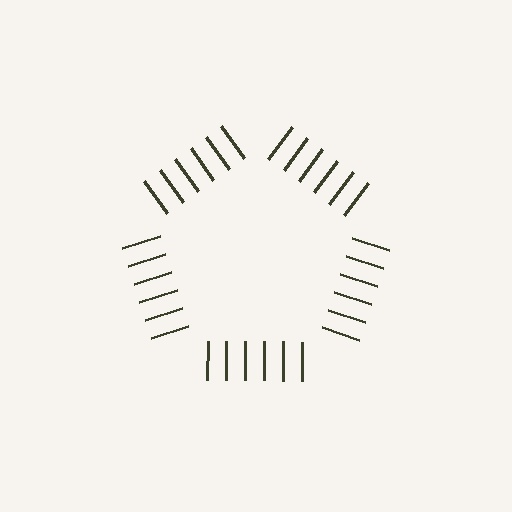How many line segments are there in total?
30 — 6 along each of the 5 edges.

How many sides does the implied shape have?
5 sides — the line-ends trace a pentagon.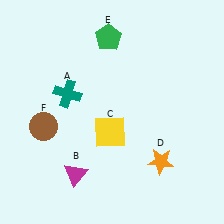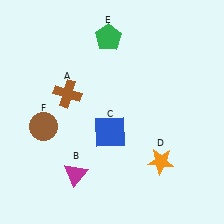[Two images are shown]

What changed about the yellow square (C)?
In Image 1, C is yellow. In Image 2, it changed to blue.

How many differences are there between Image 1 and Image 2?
There are 2 differences between the two images.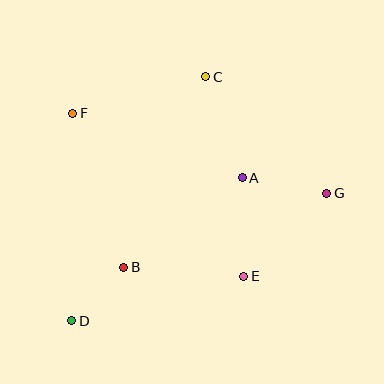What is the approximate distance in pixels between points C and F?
The distance between C and F is approximately 138 pixels.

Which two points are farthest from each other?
Points D and G are farthest from each other.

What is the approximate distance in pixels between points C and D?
The distance between C and D is approximately 278 pixels.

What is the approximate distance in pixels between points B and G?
The distance between B and G is approximately 216 pixels.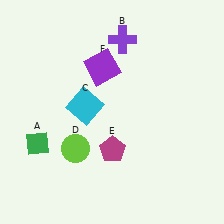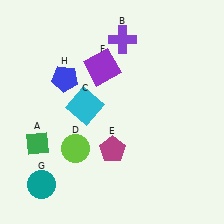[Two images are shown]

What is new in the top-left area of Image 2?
A blue pentagon (H) was added in the top-left area of Image 2.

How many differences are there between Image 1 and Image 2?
There are 2 differences between the two images.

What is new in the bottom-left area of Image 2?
A teal circle (G) was added in the bottom-left area of Image 2.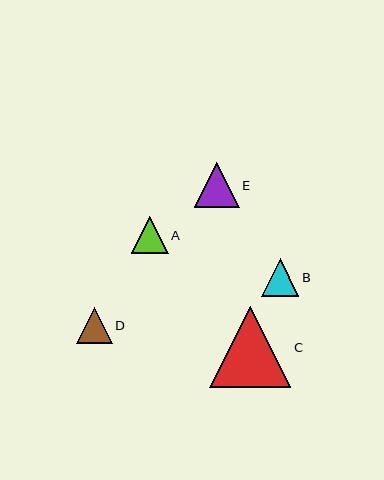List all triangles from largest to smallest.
From largest to smallest: C, E, B, A, D.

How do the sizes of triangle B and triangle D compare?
Triangle B and triangle D are approximately the same size.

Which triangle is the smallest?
Triangle D is the smallest with a size of approximately 36 pixels.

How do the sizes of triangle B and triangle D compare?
Triangle B and triangle D are approximately the same size.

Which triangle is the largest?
Triangle C is the largest with a size of approximately 82 pixels.